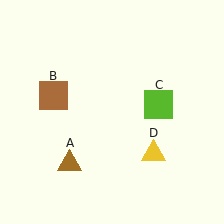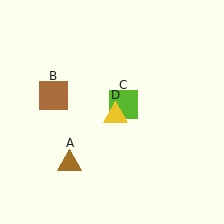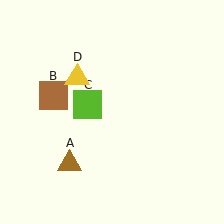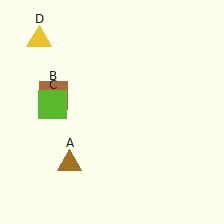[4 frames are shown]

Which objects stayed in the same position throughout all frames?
Brown triangle (object A) and brown square (object B) remained stationary.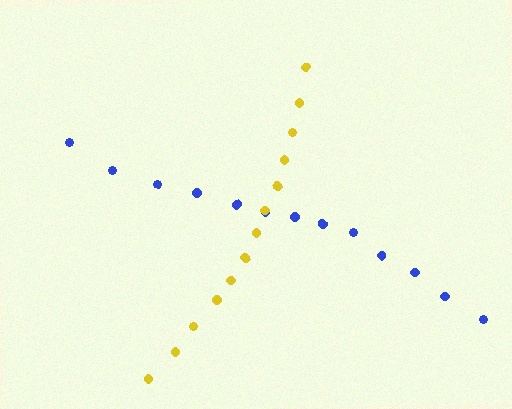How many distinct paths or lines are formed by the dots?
There are 2 distinct paths.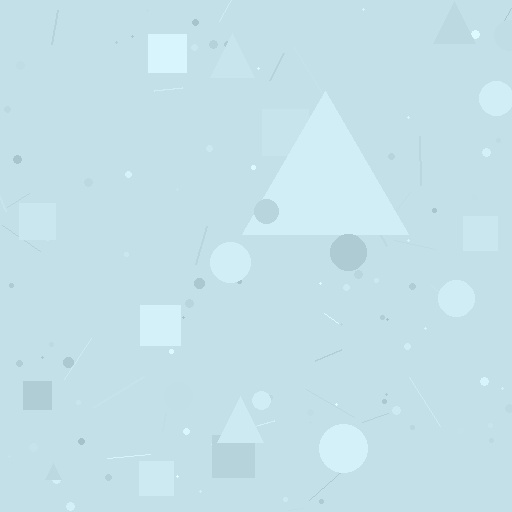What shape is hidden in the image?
A triangle is hidden in the image.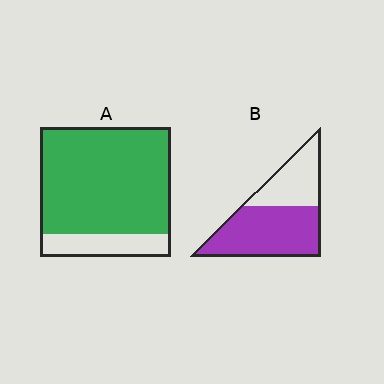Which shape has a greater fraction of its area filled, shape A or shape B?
Shape A.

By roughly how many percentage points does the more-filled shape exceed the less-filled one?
By roughly 20 percentage points (A over B).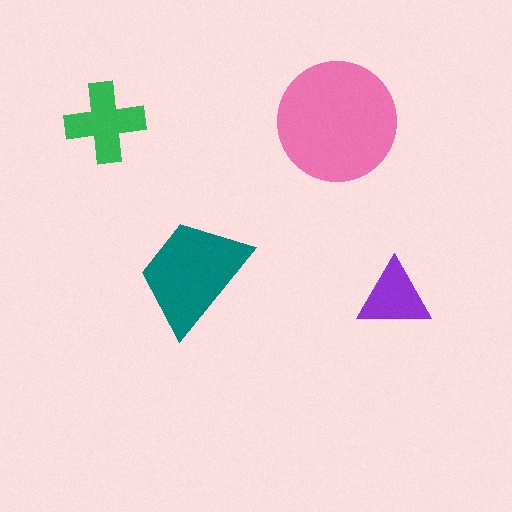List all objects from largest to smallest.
The pink circle, the teal trapezoid, the green cross, the purple triangle.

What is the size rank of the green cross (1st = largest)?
3rd.